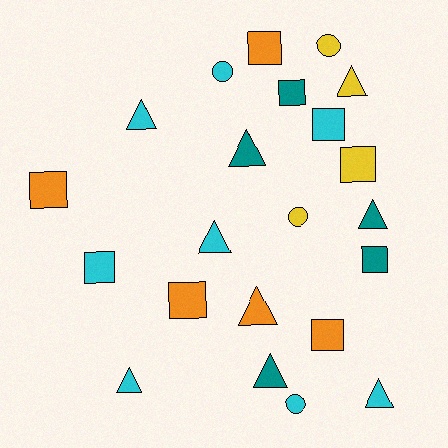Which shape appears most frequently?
Triangle, with 9 objects.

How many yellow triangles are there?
There is 1 yellow triangle.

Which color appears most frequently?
Cyan, with 8 objects.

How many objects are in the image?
There are 22 objects.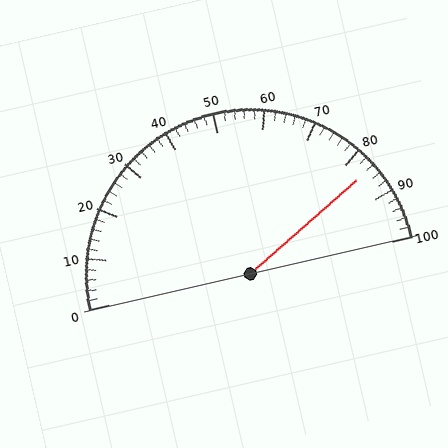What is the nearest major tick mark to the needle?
The nearest major tick mark is 80.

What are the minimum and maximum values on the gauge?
The gauge ranges from 0 to 100.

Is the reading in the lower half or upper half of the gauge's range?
The reading is in the upper half of the range (0 to 100).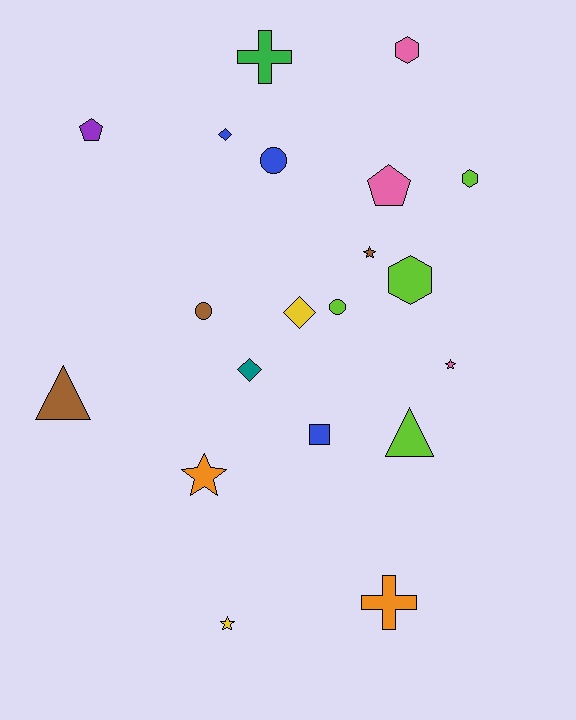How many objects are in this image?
There are 20 objects.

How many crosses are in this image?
There are 2 crosses.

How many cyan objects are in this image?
There are no cyan objects.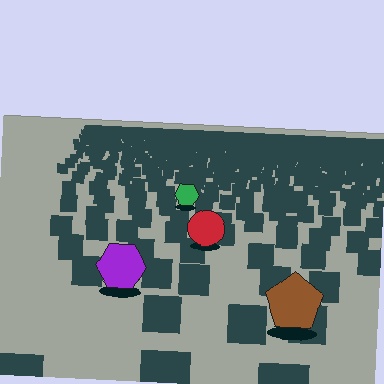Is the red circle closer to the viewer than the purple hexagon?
No. The purple hexagon is closer — you can tell from the texture gradient: the ground texture is coarser near it.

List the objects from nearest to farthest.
From nearest to farthest: the brown pentagon, the purple hexagon, the red circle, the green hexagon.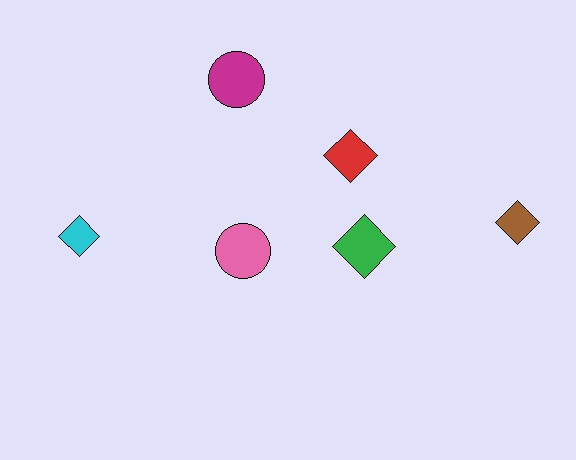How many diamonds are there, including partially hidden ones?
There are 4 diamonds.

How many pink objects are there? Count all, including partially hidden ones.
There is 1 pink object.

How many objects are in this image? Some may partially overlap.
There are 6 objects.